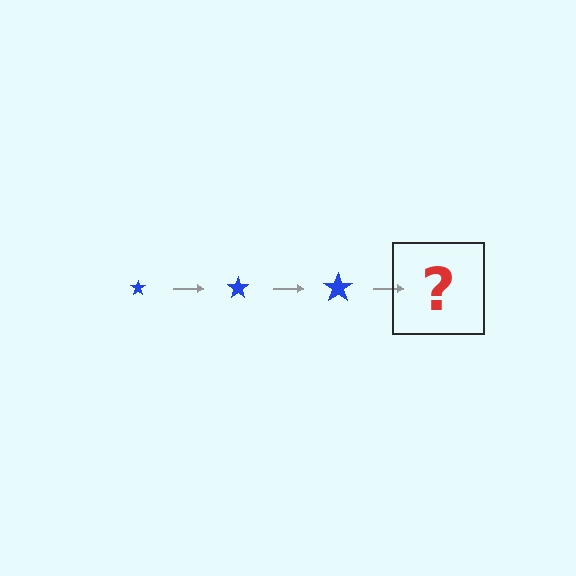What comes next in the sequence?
The next element should be a blue star, larger than the previous one.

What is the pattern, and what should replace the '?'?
The pattern is that the star gets progressively larger each step. The '?' should be a blue star, larger than the previous one.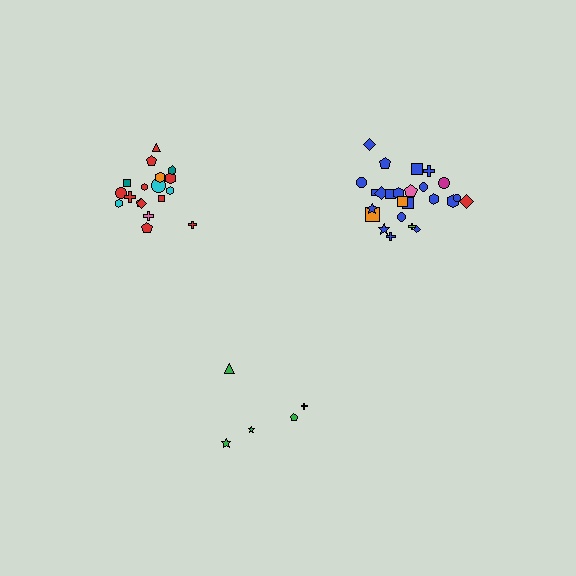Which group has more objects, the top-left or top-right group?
The top-right group.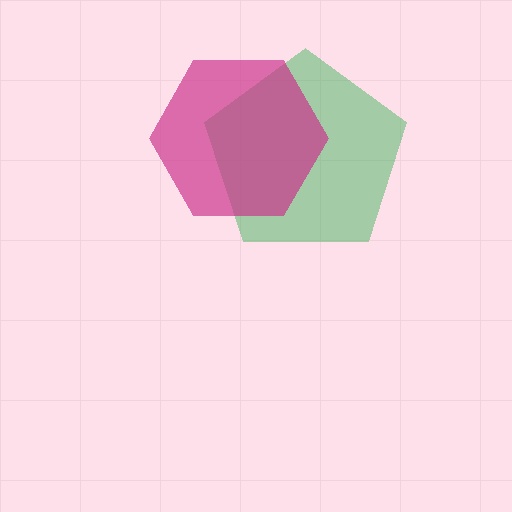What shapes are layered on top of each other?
The layered shapes are: a green pentagon, a magenta hexagon.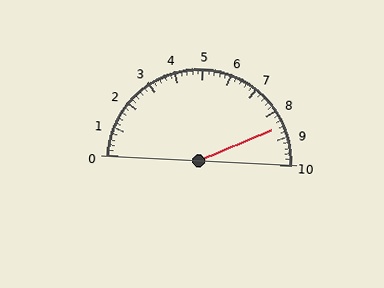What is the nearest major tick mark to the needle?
The nearest major tick mark is 9.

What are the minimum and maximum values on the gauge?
The gauge ranges from 0 to 10.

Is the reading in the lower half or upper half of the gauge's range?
The reading is in the upper half of the range (0 to 10).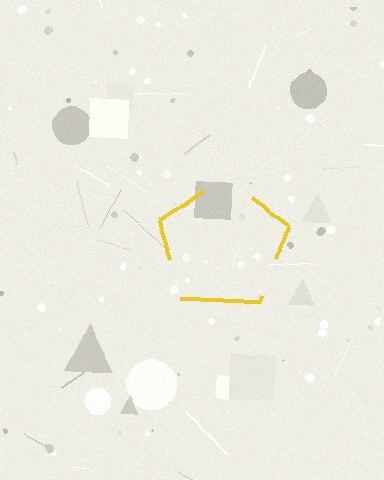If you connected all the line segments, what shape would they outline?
They would outline a pentagon.